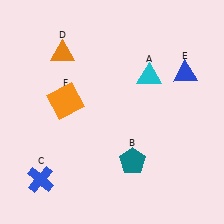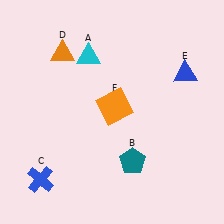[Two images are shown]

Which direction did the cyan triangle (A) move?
The cyan triangle (A) moved left.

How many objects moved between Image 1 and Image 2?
2 objects moved between the two images.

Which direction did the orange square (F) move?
The orange square (F) moved right.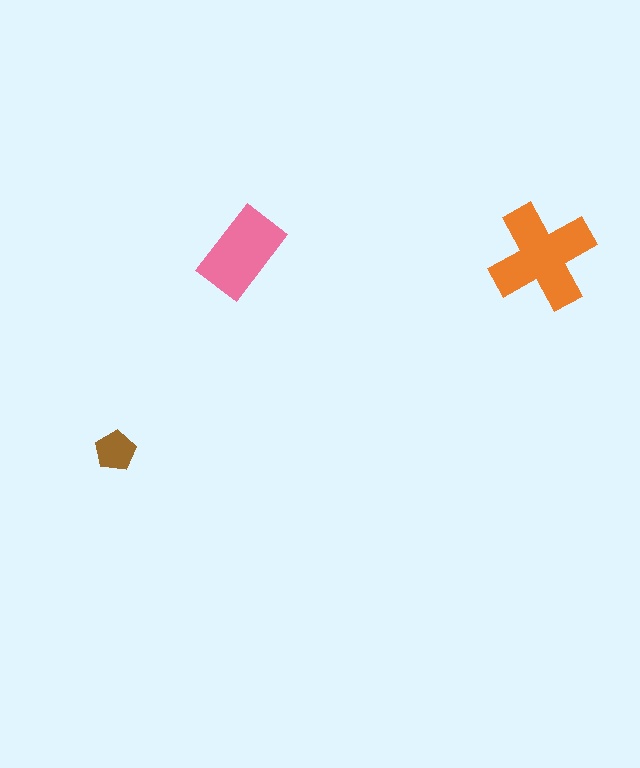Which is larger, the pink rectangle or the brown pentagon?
The pink rectangle.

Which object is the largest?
The orange cross.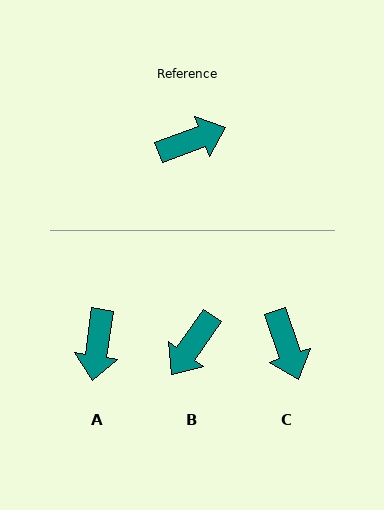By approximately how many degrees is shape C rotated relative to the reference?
Approximately 91 degrees clockwise.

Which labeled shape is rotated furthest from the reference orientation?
B, about 146 degrees away.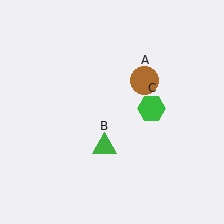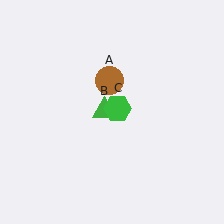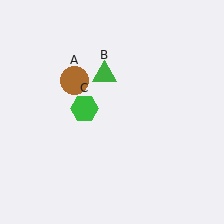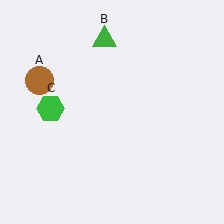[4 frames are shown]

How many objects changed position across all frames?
3 objects changed position: brown circle (object A), green triangle (object B), green hexagon (object C).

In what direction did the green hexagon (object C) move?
The green hexagon (object C) moved left.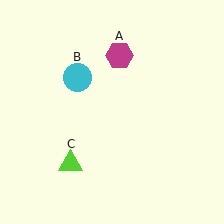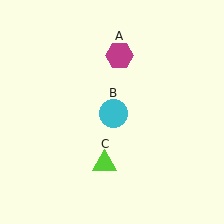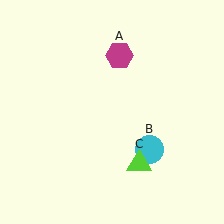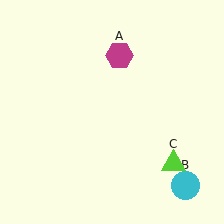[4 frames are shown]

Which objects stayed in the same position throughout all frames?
Magenta hexagon (object A) remained stationary.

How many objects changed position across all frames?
2 objects changed position: cyan circle (object B), lime triangle (object C).